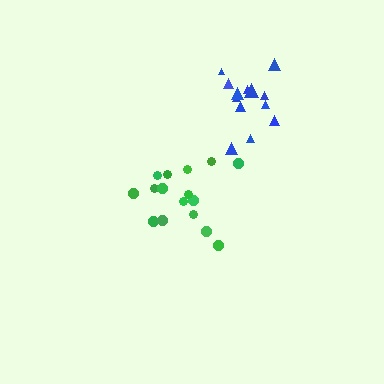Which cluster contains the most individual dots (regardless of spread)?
Green (16).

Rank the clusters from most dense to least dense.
blue, green.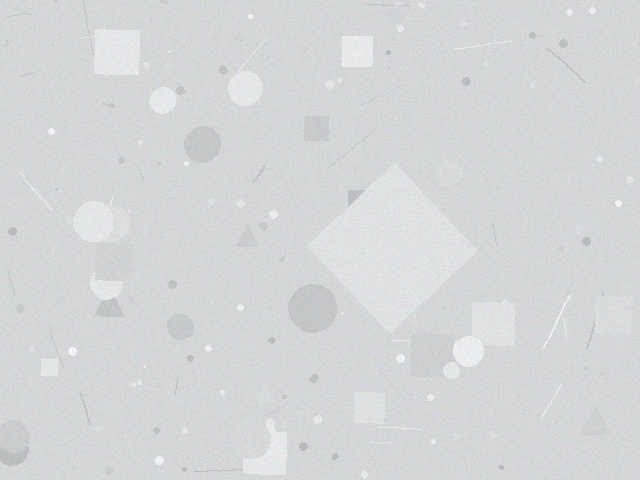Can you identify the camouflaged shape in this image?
The camouflaged shape is a diamond.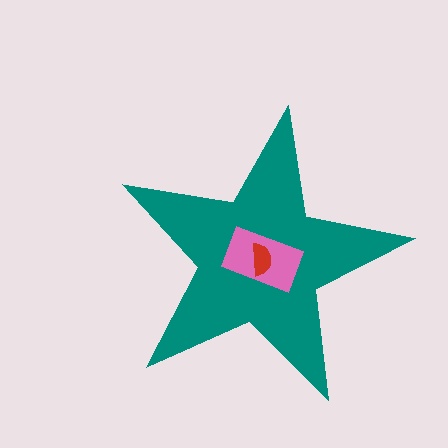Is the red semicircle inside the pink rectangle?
Yes.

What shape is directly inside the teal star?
The pink rectangle.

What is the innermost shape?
The red semicircle.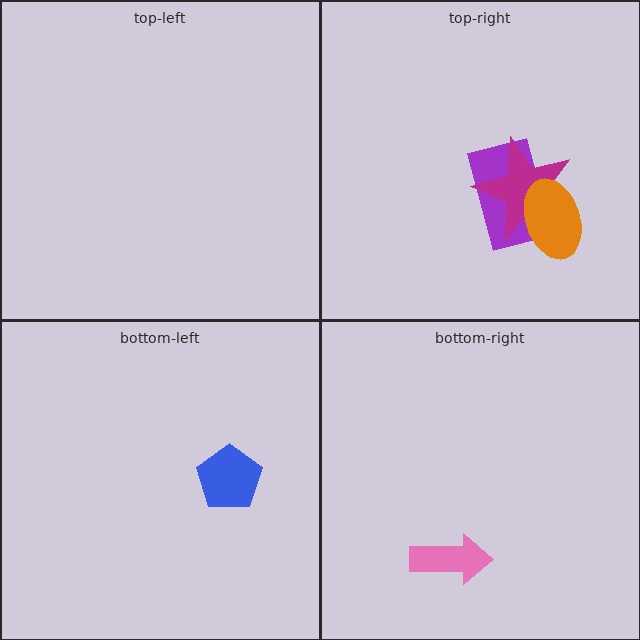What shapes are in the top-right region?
The purple rectangle, the magenta star, the orange ellipse.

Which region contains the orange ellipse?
The top-right region.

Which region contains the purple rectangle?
The top-right region.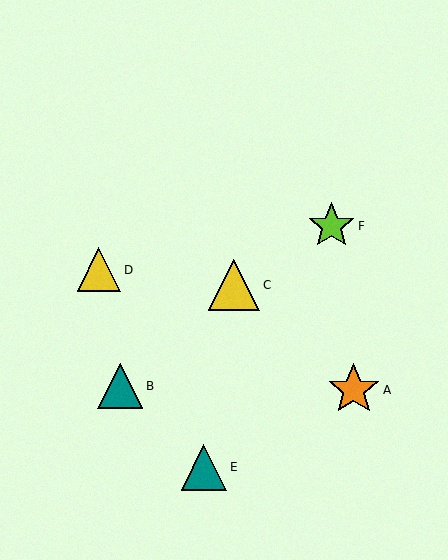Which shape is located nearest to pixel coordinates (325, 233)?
The lime star (labeled F) at (331, 226) is nearest to that location.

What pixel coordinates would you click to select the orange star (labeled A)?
Click at (354, 390) to select the orange star A.